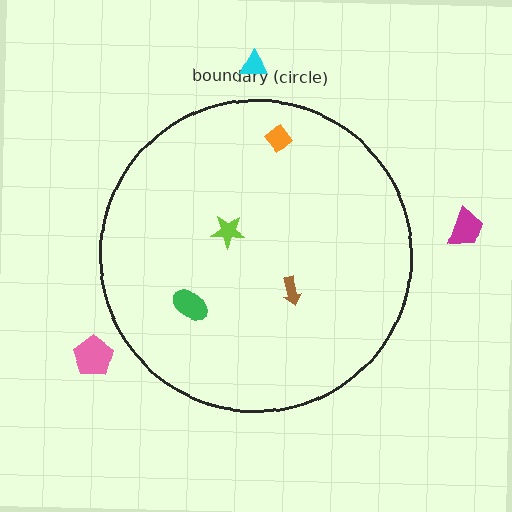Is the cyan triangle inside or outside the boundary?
Outside.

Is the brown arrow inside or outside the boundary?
Inside.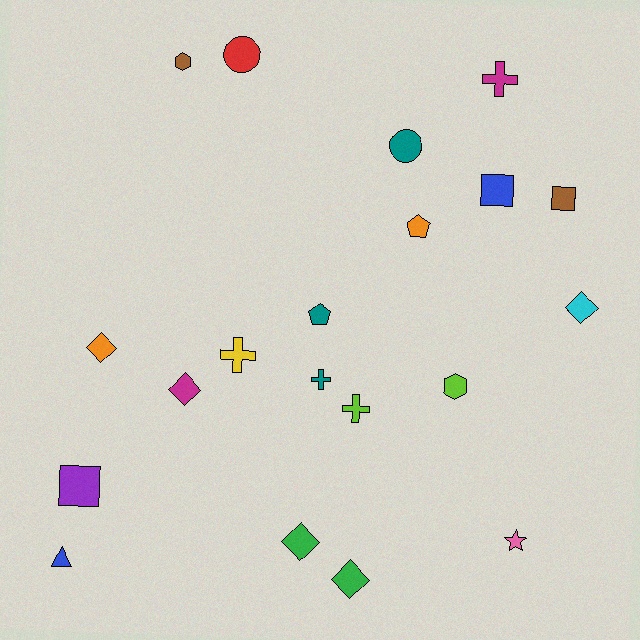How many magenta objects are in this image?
There are 2 magenta objects.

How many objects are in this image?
There are 20 objects.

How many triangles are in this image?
There is 1 triangle.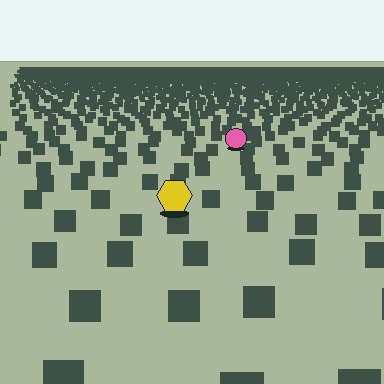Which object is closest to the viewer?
The yellow hexagon is closest. The texture marks near it are larger and more spread out.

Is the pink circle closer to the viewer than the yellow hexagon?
No. The yellow hexagon is closer — you can tell from the texture gradient: the ground texture is coarser near it.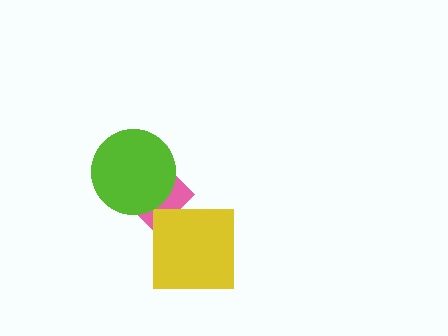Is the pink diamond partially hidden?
Yes, it is partially covered by another shape.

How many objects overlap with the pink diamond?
2 objects overlap with the pink diamond.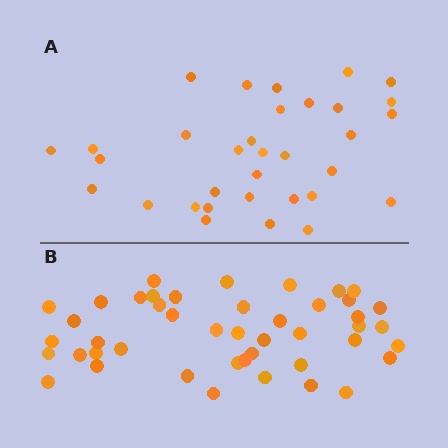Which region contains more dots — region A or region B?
Region B (the bottom region) has more dots.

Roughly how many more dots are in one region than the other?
Region B has roughly 12 or so more dots than region A.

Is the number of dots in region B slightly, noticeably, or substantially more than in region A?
Region B has noticeably more, but not dramatically so. The ratio is roughly 1.4 to 1.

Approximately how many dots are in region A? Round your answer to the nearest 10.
About 30 dots. (The exact count is 33, which rounds to 30.)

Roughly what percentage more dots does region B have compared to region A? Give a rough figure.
About 35% more.